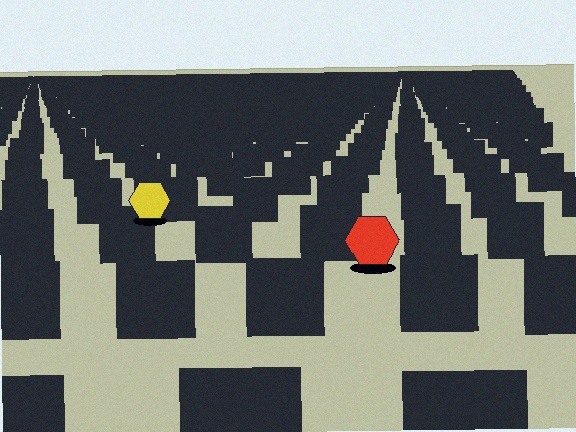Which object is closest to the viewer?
The red hexagon is closest. The texture marks near it are larger and more spread out.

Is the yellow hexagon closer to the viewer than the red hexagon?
No. The red hexagon is closer — you can tell from the texture gradient: the ground texture is coarser near it.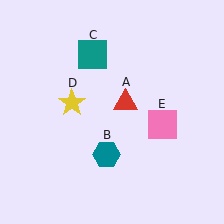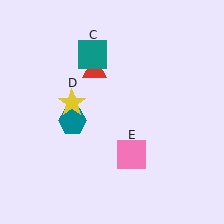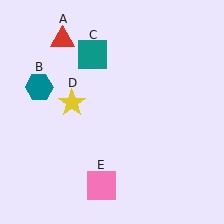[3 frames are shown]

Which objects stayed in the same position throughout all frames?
Teal square (object C) and yellow star (object D) remained stationary.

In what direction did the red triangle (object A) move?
The red triangle (object A) moved up and to the left.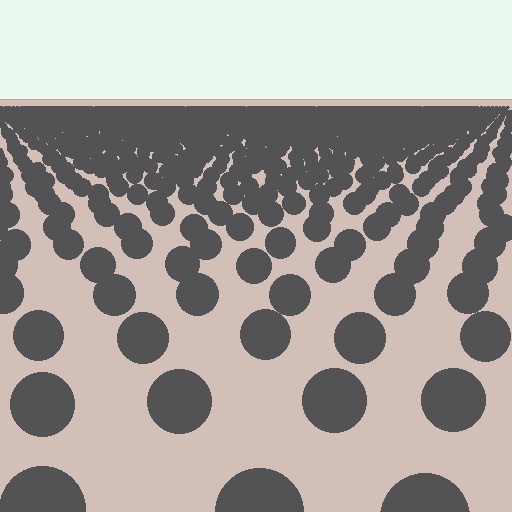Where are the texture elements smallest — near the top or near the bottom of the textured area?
Near the top.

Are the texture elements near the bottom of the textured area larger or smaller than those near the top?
Larger. Near the bottom, elements are closer to the viewer and appear at a bigger on-screen size.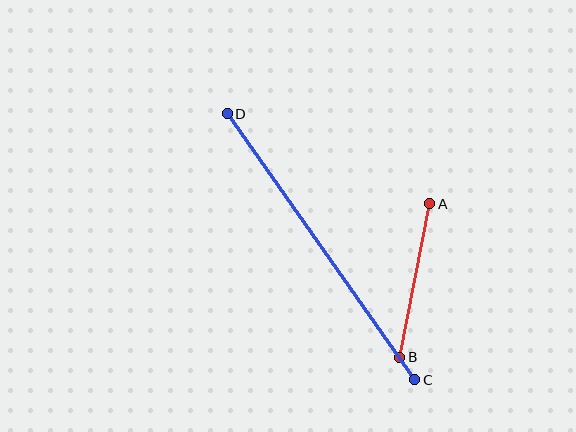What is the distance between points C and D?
The distance is approximately 326 pixels.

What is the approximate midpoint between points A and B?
The midpoint is at approximately (415, 281) pixels.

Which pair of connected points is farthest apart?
Points C and D are farthest apart.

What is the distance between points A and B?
The distance is approximately 156 pixels.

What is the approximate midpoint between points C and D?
The midpoint is at approximately (321, 247) pixels.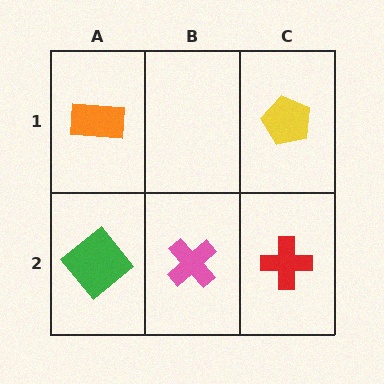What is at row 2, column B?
A pink cross.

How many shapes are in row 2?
3 shapes.